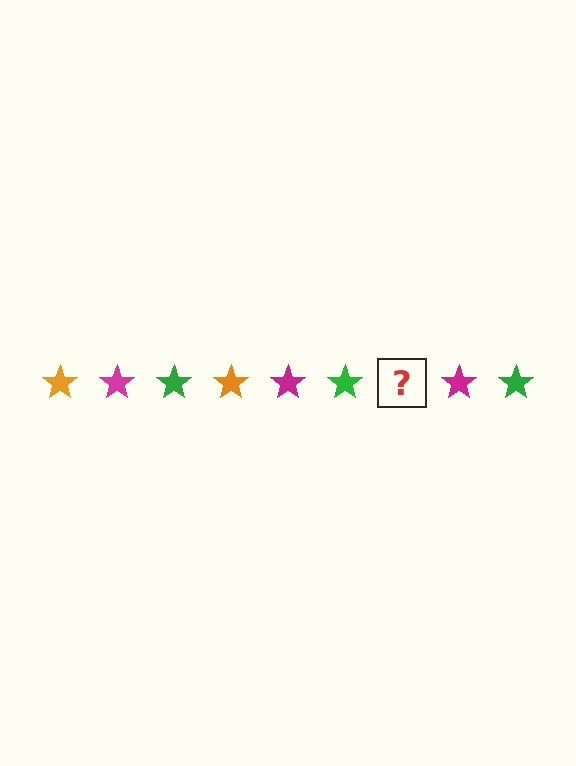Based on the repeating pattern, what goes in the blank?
The blank should be an orange star.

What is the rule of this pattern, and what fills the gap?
The rule is that the pattern cycles through orange, magenta, green stars. The gap should be filled with an orange star.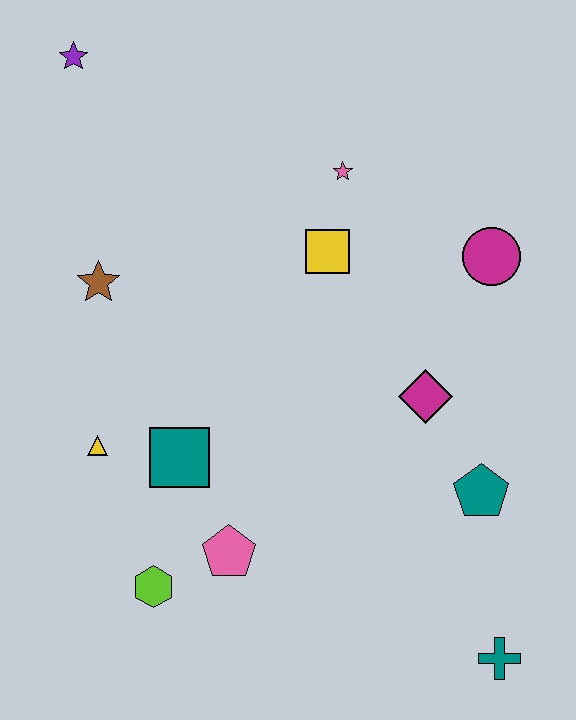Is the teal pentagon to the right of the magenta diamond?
Yes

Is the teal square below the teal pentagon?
No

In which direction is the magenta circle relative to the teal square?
The magenta circle is to the right of the teal square.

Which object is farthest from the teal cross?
The purple star is farthest from the teal cross.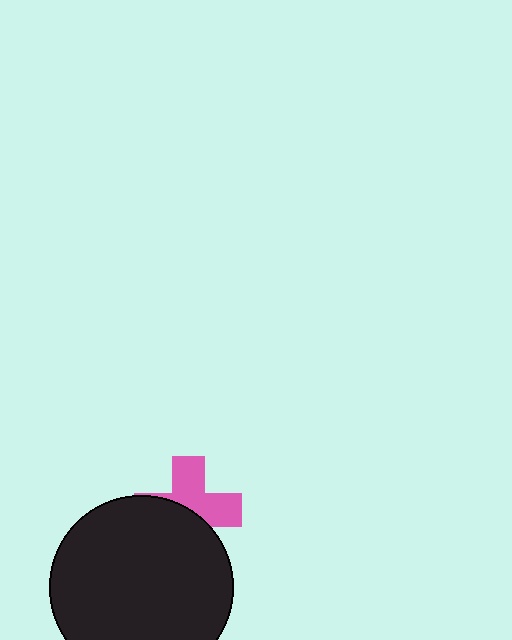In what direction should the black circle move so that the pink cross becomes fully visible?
The black circle should move down. That is the shortest direction to clear the overlap and leave the pink cross fully visible.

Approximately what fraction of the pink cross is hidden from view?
Roughly 50% of the pink cross is hidden behind the black circle.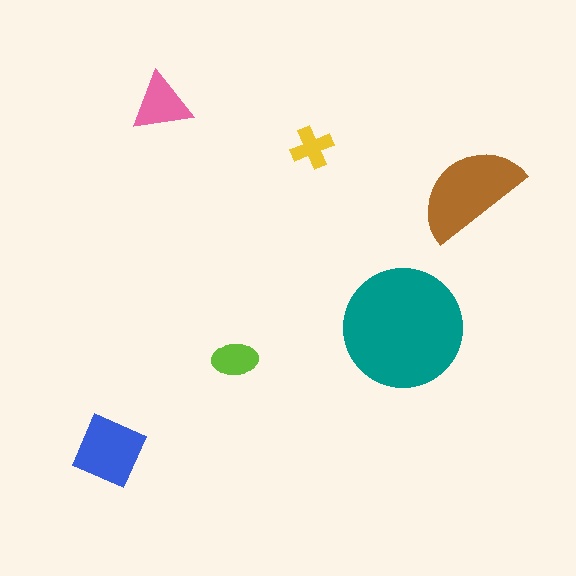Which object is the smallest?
The yellow cross.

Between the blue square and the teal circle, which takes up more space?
The teal circle.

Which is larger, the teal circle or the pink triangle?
The teal circle.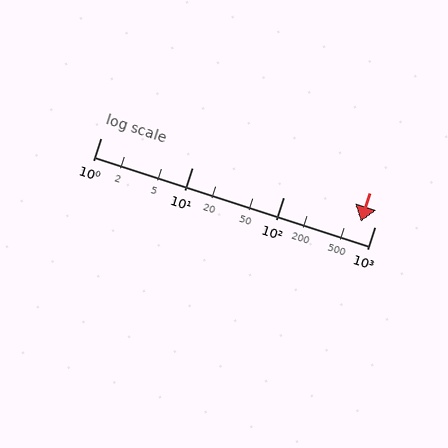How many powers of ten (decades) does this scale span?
The scale spans 3 decades, from 1 to 1000.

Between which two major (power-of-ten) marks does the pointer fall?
The pointer is between 100 and 1000.